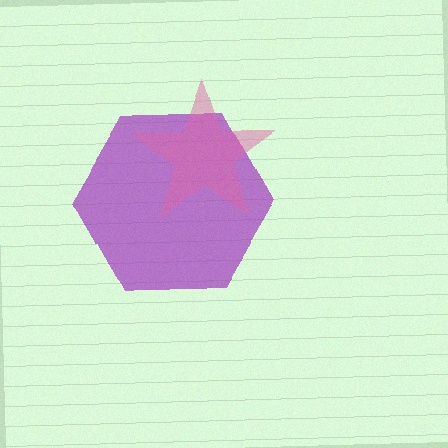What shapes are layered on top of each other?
The layered shapes are: a purple hexagon, a pink star.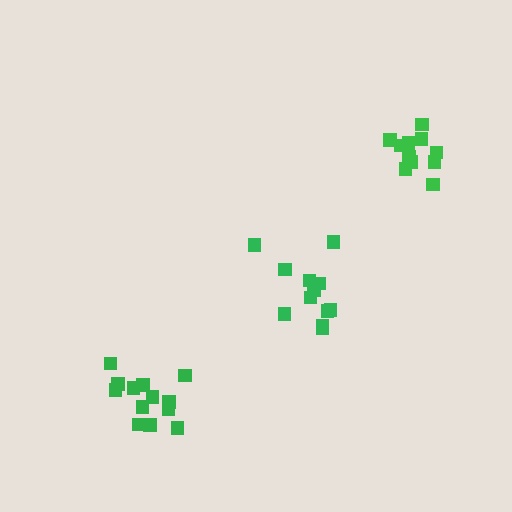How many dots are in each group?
Group 1: 11 dots, Group 2: 13 dots, Group 3: 12 dots (36 total).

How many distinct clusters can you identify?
There are 3 distinct clusters.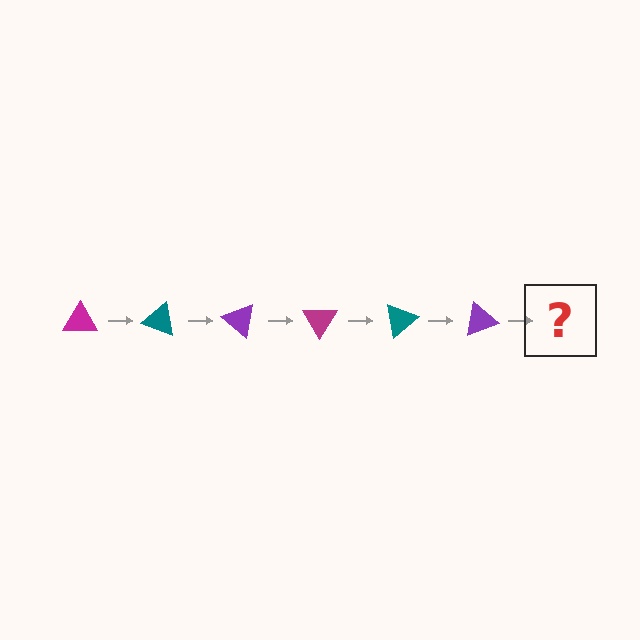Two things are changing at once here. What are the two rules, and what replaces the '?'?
The two rules are that it rotates 20 degrees each step and the color cycles through magenta, teal, and purple. The '?' should be a magenta triangle, rotated 120 degrees from the start.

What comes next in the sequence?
The next element should be a magenta triangle, rotated 120 degrees from the start.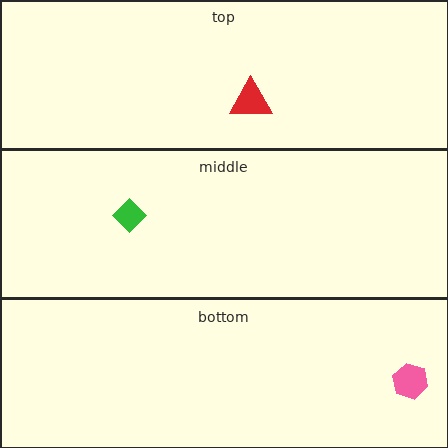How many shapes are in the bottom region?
1.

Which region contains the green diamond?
The middle region.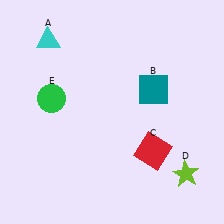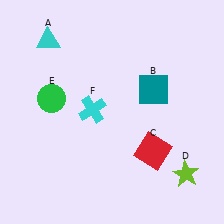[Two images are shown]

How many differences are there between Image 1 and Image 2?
There is 1 difference between the two images.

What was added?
A cyan cross (F) was added in Image 2.